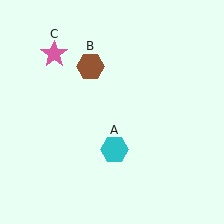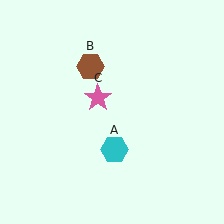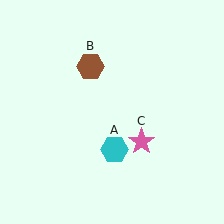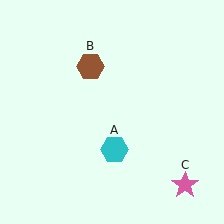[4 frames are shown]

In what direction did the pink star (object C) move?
The pink star (object C) moved down and to the right.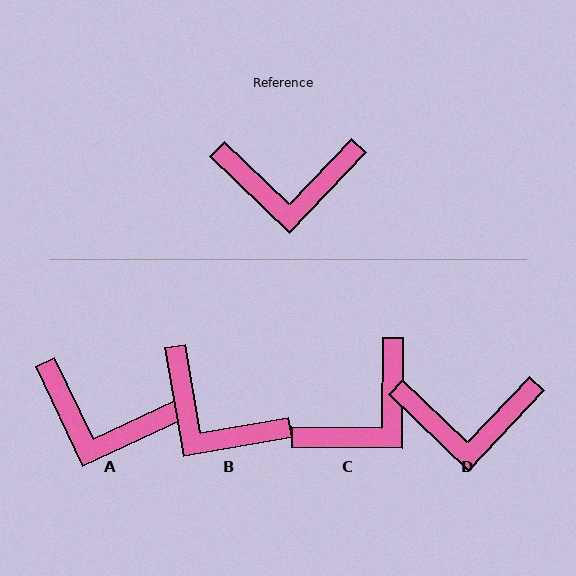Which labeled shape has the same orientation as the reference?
D.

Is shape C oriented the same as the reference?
No, it is off by about 43 degrees.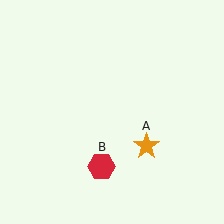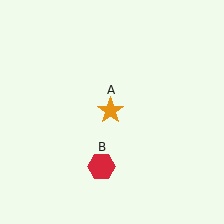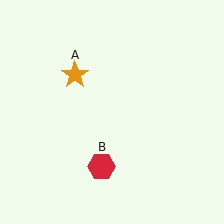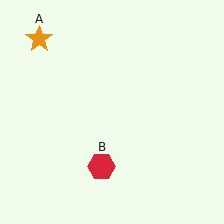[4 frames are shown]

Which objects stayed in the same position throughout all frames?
Red hexagon (object B) remained stationary.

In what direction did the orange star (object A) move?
The orange star (object A) moved up and to the left.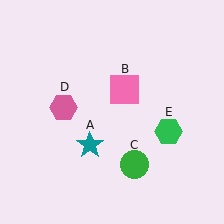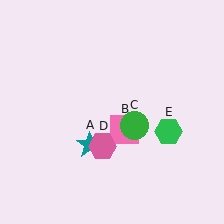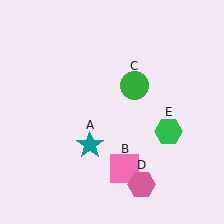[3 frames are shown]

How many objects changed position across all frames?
3 objects changed position: pink square (object B), green circle (object C), pink hexagon (object D).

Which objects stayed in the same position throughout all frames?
Teal star (object A) and green hexagon (object E) remained stationary.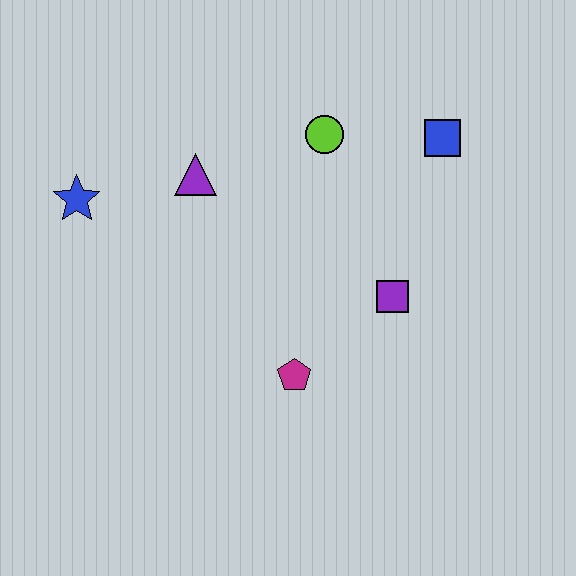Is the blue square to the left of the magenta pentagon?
No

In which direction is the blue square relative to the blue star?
The blue square is to the right of the blue star.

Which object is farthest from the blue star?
The blue square is farthest from the blue star.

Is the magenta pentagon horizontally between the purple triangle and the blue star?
No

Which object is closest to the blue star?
The purple triangle is closest to the blue star.